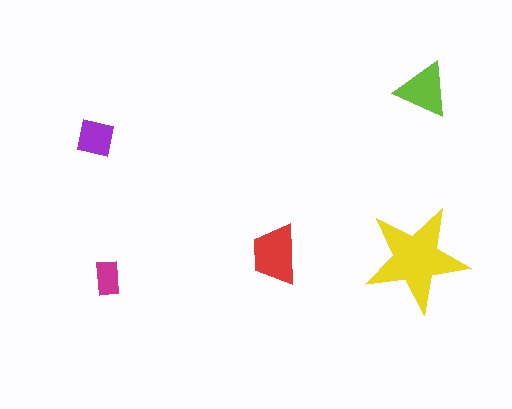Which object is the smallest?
The magenta rectangle.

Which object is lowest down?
The magenta rectangle is bottommost.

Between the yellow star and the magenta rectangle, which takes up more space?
The yellow star.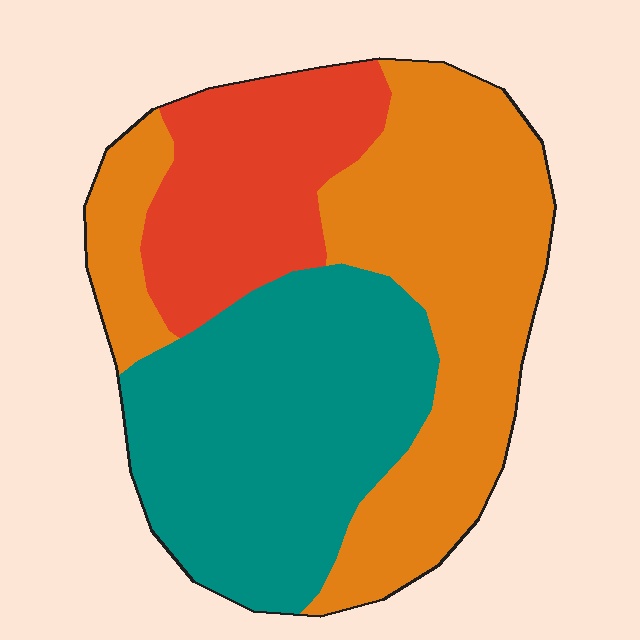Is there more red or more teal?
Teal.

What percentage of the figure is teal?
Teal covers roughly 35% of the figure.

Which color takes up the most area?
Orange, at roughly 40%.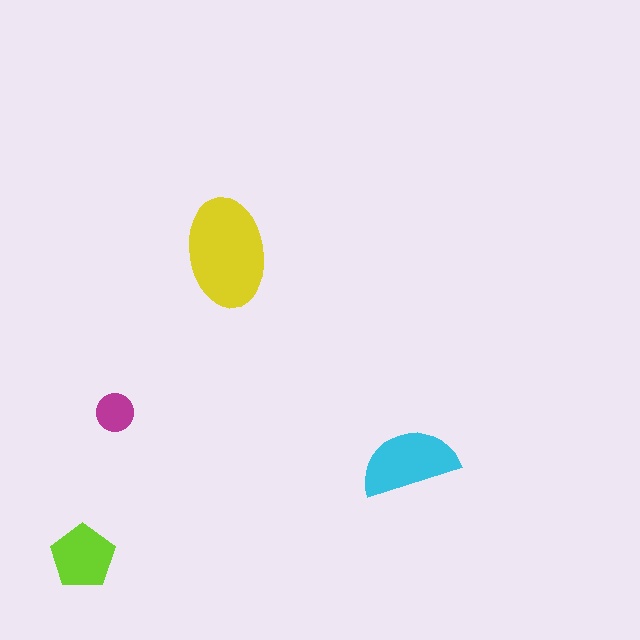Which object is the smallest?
The magenta circle.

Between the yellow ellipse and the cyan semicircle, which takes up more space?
The yellow ellipse.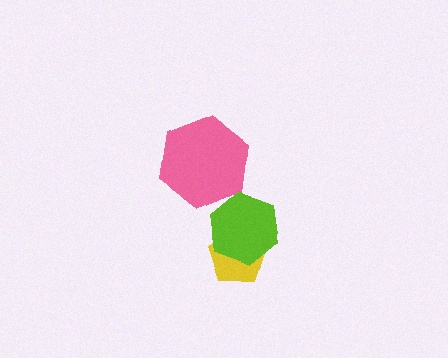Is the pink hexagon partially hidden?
No, no other shape covers it.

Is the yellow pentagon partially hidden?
Yes, it is partially covered by another shape.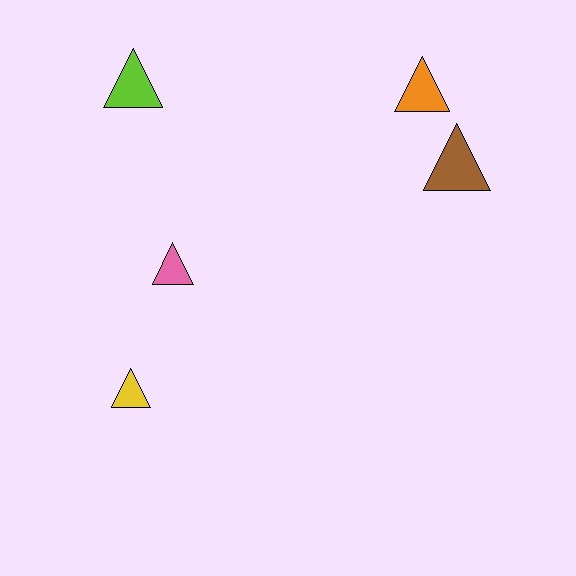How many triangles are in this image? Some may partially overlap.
There are 5 triangles.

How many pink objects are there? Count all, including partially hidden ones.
There is 1 pink object.